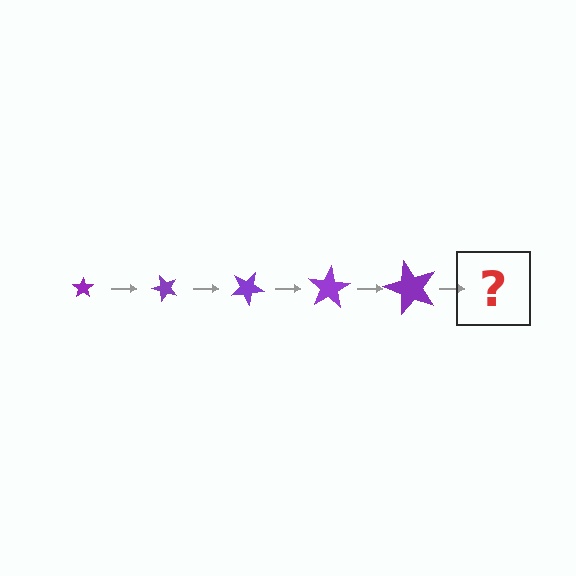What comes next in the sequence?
The next element should be a star, larger than the previous one and rotated 250 degrees from the start.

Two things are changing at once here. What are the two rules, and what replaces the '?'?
The two rules are that the star grows larger each step and it rotates 50 degrees each step. The '?' should be a star, larger than the previous one and rotated 250 degrees from the start.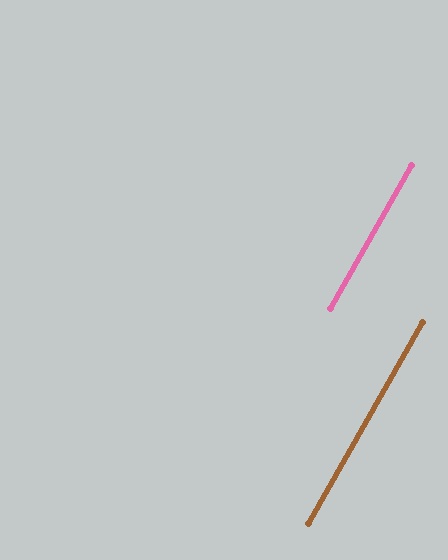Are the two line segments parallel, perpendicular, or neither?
Parallel — their directions differ by only 0.1°.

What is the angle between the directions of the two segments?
Approximately 0 degrees.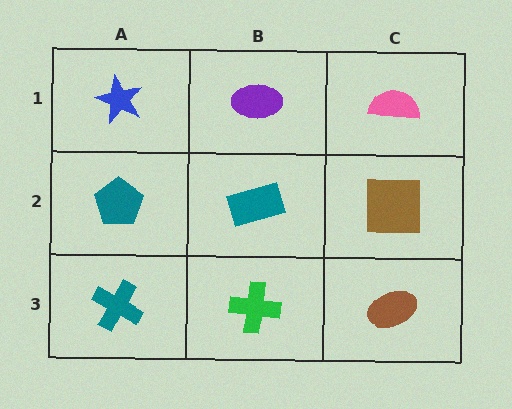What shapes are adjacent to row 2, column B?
A purple ellipse (row 1, column B), a green cross (row 3, column B), a teal pentagon (row 2, column A), a brown square (row 2, column C).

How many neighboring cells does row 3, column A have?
2.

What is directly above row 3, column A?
A teal pentagon.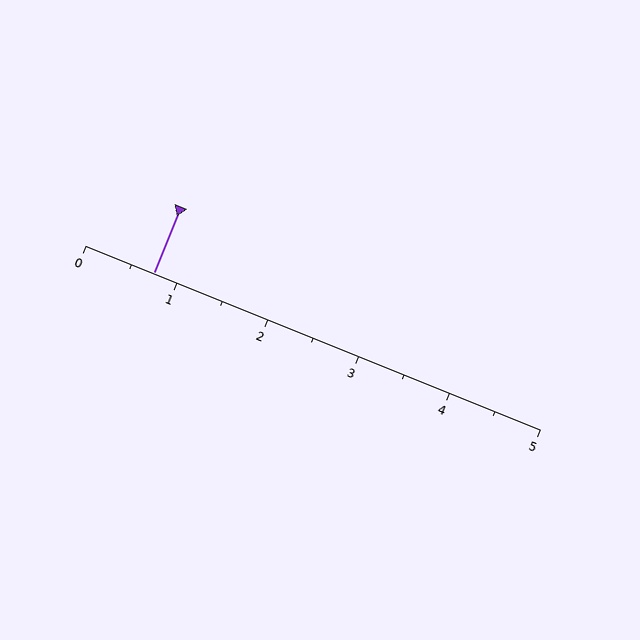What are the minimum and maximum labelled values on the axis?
The axis runs from 0 to 5.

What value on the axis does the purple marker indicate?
The marker indicates approximately 0.8.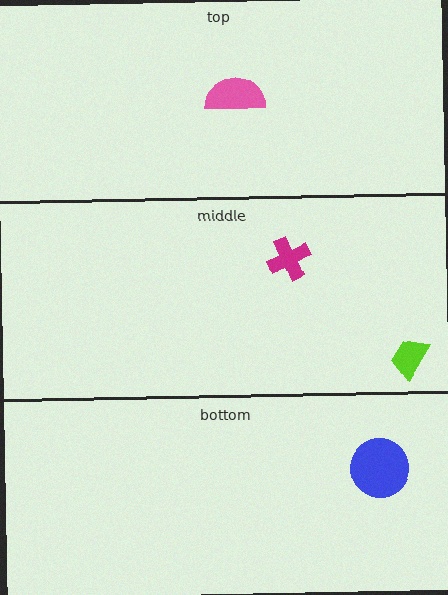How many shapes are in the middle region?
2.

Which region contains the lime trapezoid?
The middle region.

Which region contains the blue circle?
The bottom region.